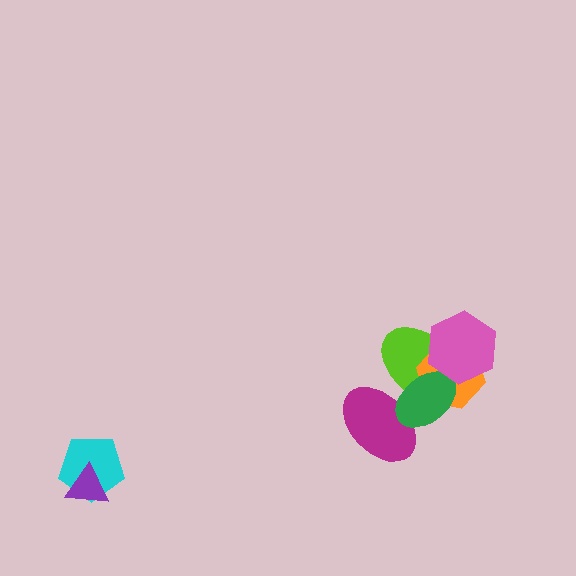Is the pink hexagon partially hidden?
No, no other shape covers it.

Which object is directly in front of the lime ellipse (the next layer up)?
The orange hexagon is directly in front of the lime ellipse.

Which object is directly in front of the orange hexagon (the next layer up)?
The green ellipse is directly in front of the orange hexagon.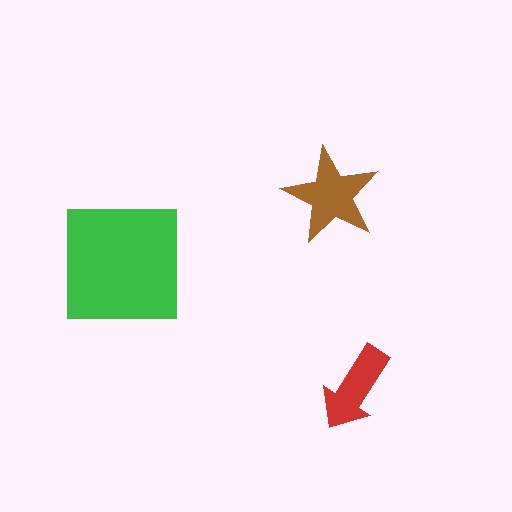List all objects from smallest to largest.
The red arrow, the brown star, the green square.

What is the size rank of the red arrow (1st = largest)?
3rd.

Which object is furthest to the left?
The green square is leftmost.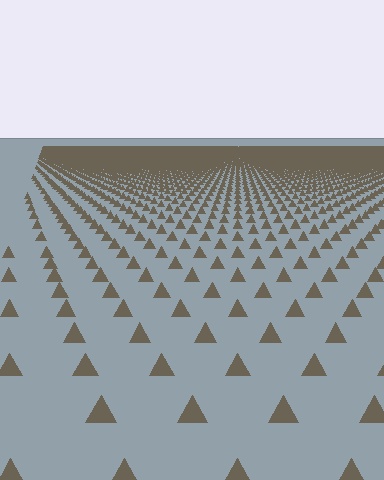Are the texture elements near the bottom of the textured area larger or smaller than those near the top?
Larger. Near the bottom, elements are closer to the viewer and appear at a bigger on-screen size.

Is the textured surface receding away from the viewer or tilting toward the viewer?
The surface is receding away from the viewer. Texture elements get smaller and denser toward the top.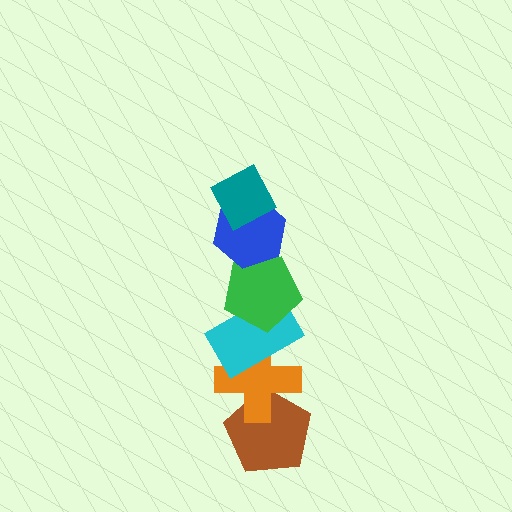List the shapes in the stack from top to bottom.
From top to bottom: the teal diamond, the blue hexagon, the green pentagon, the cyan rectangle, the orange cross, the brown pentagon.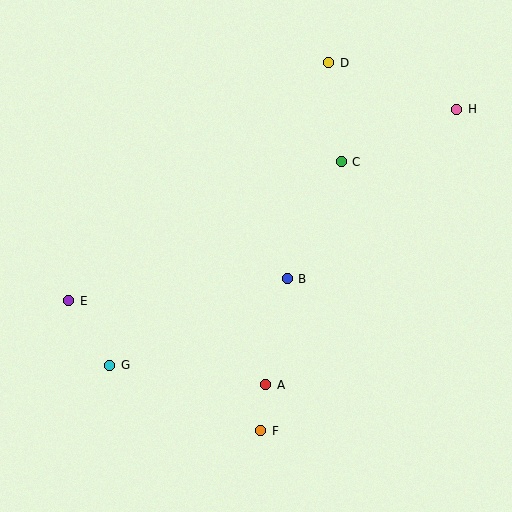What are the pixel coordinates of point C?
Point C is at (341, 162).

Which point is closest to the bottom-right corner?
Point F is closest to the bottom-right corner.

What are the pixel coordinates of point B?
Point B is at (287, 279).